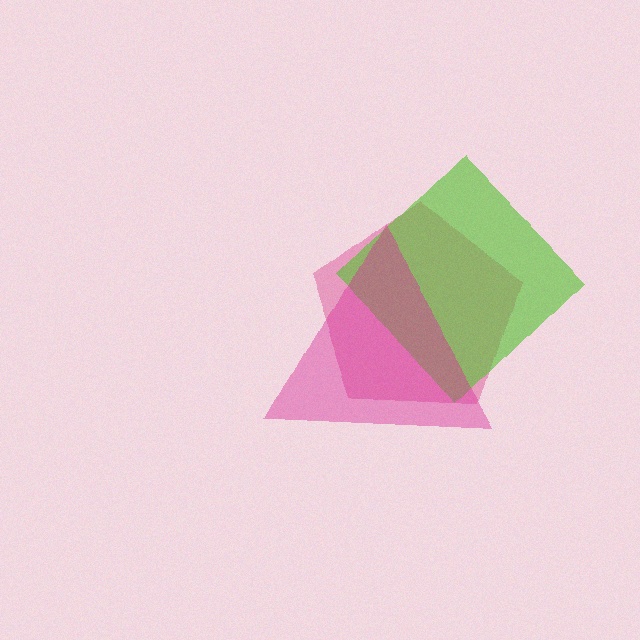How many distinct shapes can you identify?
There are 3 distinct shapes: a pink pentagon, a lime diamond, a magenta triangle.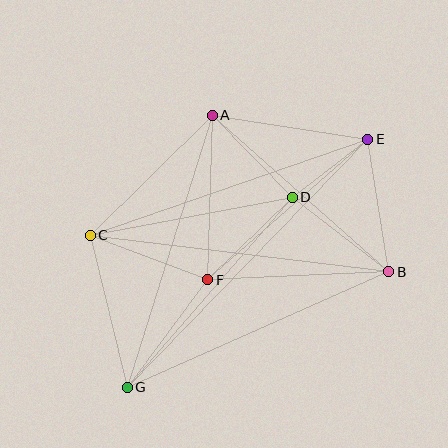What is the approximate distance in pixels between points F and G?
The distance between F and G is approximately 134 pixels.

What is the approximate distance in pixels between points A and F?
The distance between A and F is approximately 165 pixels.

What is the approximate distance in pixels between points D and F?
The distance between D and F is approximately 118 pixels.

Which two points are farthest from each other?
Points E and G are farthest from each other.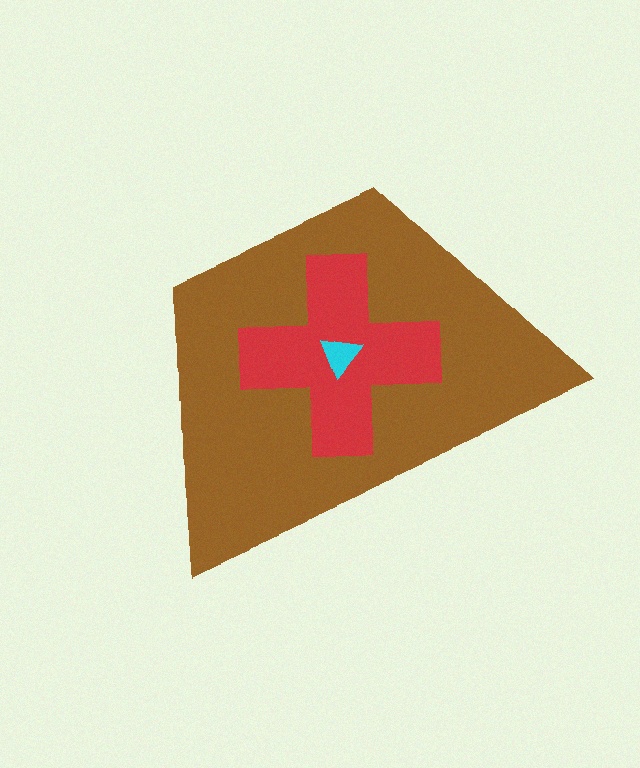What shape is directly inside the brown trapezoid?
The red cross.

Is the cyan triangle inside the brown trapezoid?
Yes.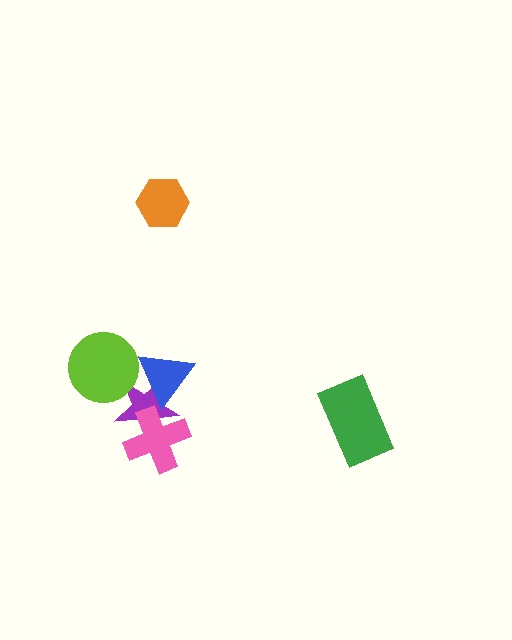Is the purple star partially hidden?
Yes, it is partially covered by another shape.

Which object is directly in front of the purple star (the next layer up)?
The pink cross is directly in front of the purple star.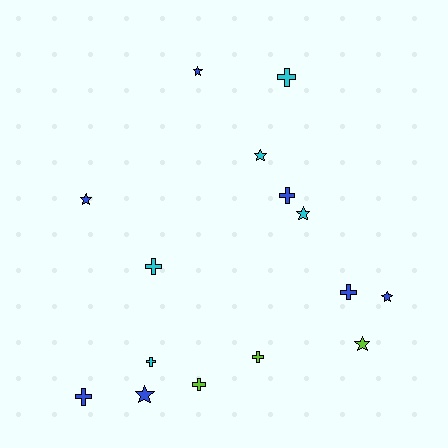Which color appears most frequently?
Blue, with 7 objects.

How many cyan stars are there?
There are 2 cyan stars.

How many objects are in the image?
There are 15 objects.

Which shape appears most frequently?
Cross, with 8 objects.